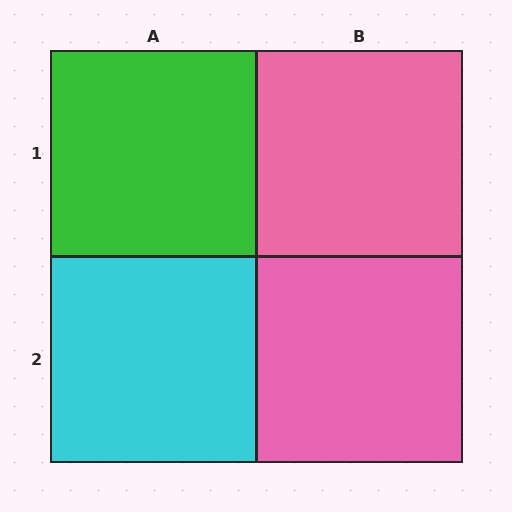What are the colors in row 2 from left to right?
Cyan, pink.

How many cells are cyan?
1 cell is cyan.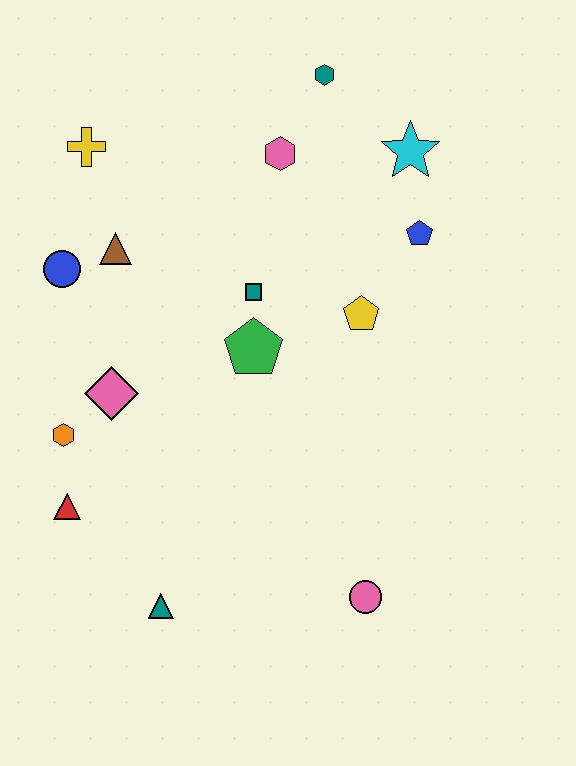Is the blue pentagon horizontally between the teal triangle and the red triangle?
No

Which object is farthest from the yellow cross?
The pink circle is farthest from the yellow cross.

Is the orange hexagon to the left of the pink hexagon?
Yes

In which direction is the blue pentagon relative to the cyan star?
The blue pentagon is below the cyan star.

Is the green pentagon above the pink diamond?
Yes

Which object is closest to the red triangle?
The orange hexagon is closest to the red triangle.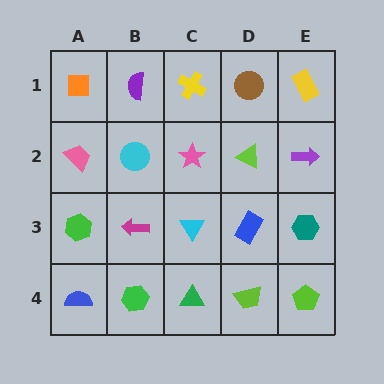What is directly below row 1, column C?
A pink star.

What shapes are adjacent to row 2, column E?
A yellow rectangle (row 1, column E), a teal hexagon (row 3, column E), a lime triangle (row 2, column D).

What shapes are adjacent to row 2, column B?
A purple semicircle (row 1, column B), a magenta arrow (row 3, column B), a pink trapezoid (row 2, column A), a pink star (row 2, column C).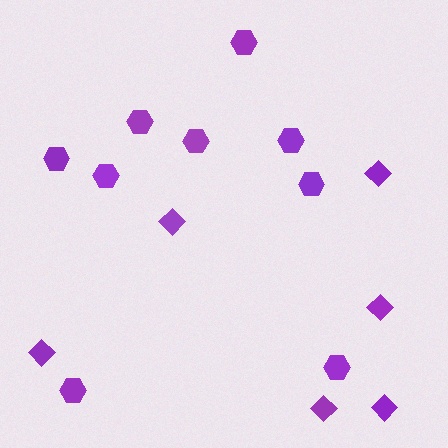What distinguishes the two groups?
There are 2 groups: one group of hexagons (9) and one group of diamonds (6).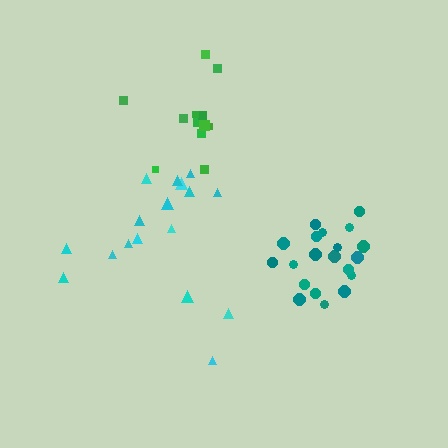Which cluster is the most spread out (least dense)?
Cyan.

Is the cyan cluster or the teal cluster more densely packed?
Teal.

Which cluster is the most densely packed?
Teal.